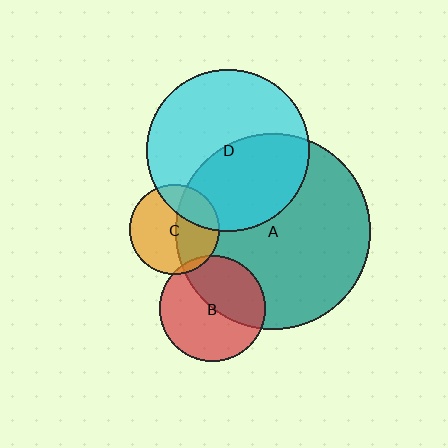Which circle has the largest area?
Circle A (teal).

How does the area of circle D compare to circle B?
Approximately 2.3 times.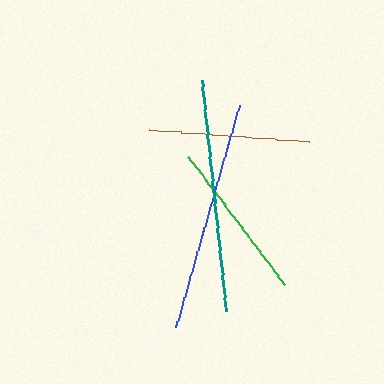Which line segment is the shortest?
The green line is the shortest at approximately 161 pixels.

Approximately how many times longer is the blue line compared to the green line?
The blue line is approximately 1.4 times the length of the green line.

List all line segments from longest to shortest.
From longest to shortest: teal, blue, brown, green.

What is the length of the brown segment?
The brown segment is approximately 161 pixels long.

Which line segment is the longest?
The teal line is the longest at approximately 232 pixels.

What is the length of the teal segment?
The teal segment is approximately 232 pixels long.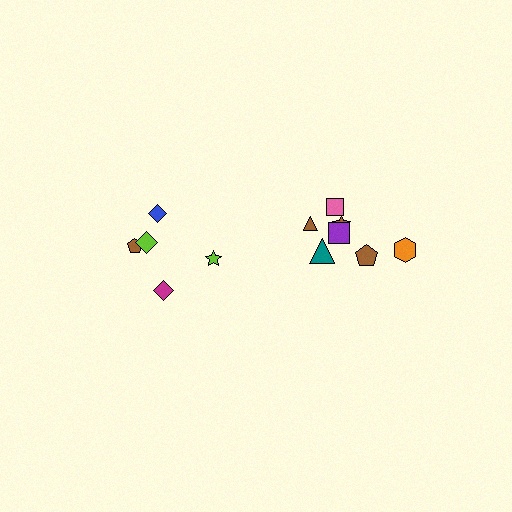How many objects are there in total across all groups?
There are 12 objects.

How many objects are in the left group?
There are 5 objects.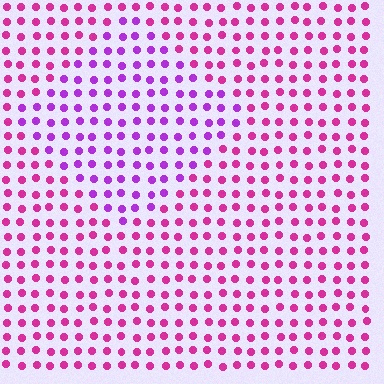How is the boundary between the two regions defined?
The boundary is defined purely by a slight shift in hue (about 35 degrees). Spacing, size, and orientation are identical on both sides.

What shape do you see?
I see a diamond.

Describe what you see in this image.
The image is filled with small magenta elements in a uniform arrangement. A diamond-shaped region is visible where the elements are tinted to a slightly different hue, forming a subtle color boundary.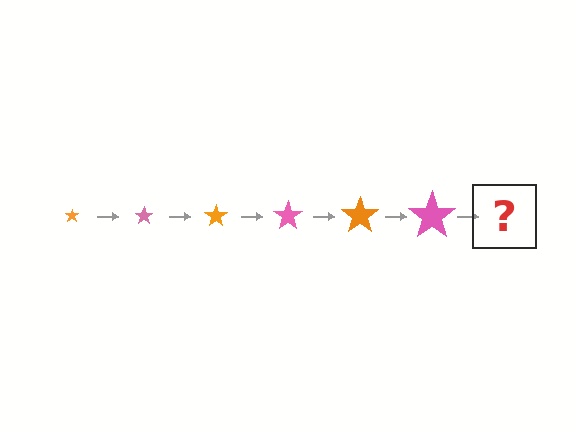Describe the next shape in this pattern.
It should be an orange star, larger than the previous one.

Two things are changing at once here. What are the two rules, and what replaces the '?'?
The two rules are that the star grows larger each step and the color cycles through orange and pink. The '?' should be an orange star, larger than the previous one.